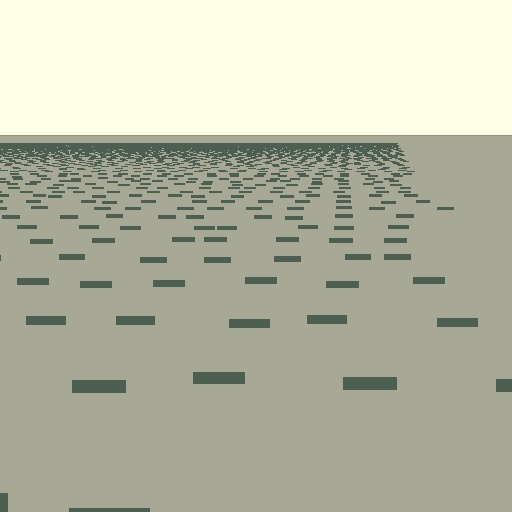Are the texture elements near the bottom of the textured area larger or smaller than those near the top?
Larger. Near the bottom, elements are closer to the viewer and appear at a bigger on-screen size.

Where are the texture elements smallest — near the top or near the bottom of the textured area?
Near the top.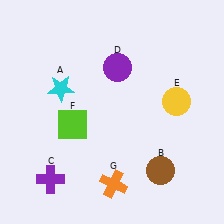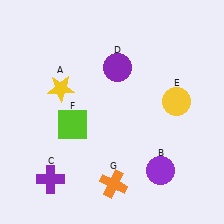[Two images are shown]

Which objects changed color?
A changed from cyan to yellow. B changed from brown to purple.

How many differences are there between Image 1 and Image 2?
There are 2 differences between the two images.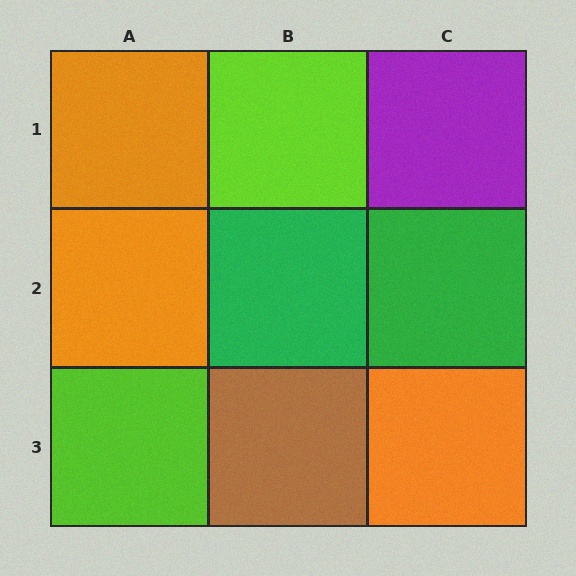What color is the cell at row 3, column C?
Orange.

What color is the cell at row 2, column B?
Green.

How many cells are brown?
1 cell is brown.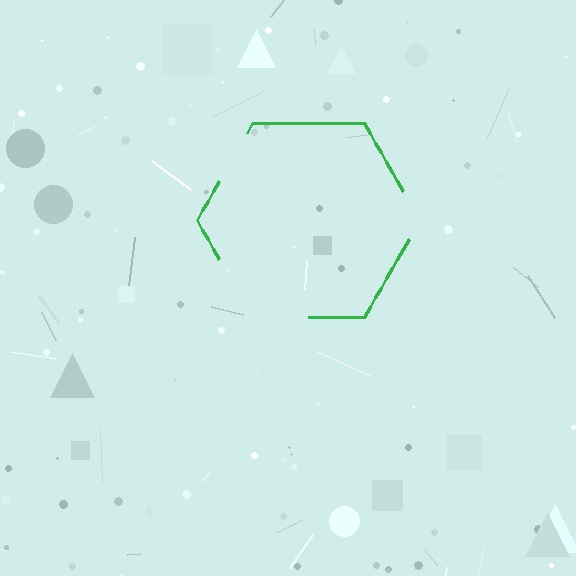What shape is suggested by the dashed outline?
The dashed outline suggests a hexagon.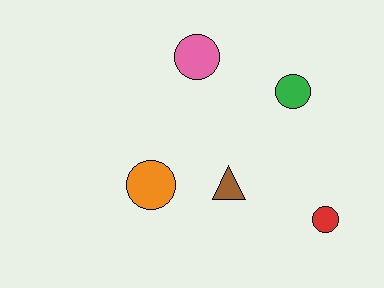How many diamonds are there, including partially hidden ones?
There are no diamonds.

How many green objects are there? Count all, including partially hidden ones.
There is 1 green object.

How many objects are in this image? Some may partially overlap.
There are 5 objects.